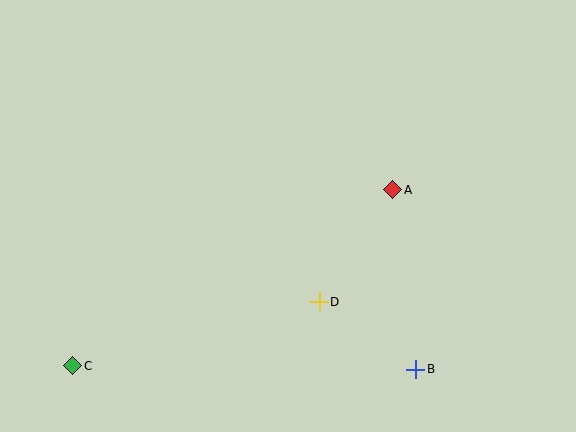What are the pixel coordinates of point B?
Point B is at (416, 369).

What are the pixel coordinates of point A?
Point A is at (393, 190).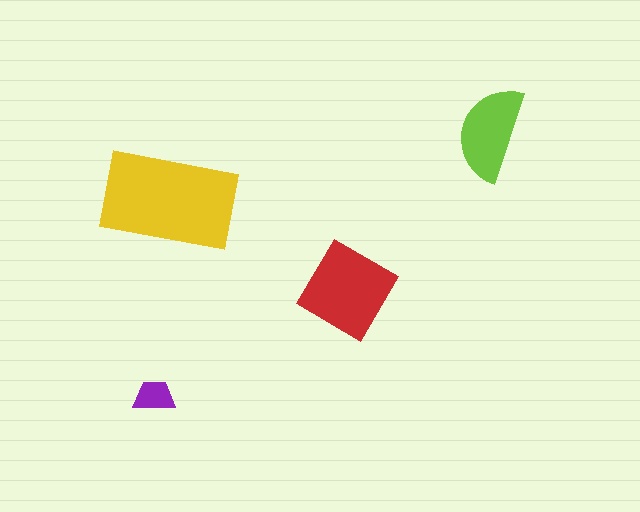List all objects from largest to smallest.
The yellow rectangle, the red diamond, the lime semicircle, the purple trapezoid.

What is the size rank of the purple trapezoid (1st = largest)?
4th.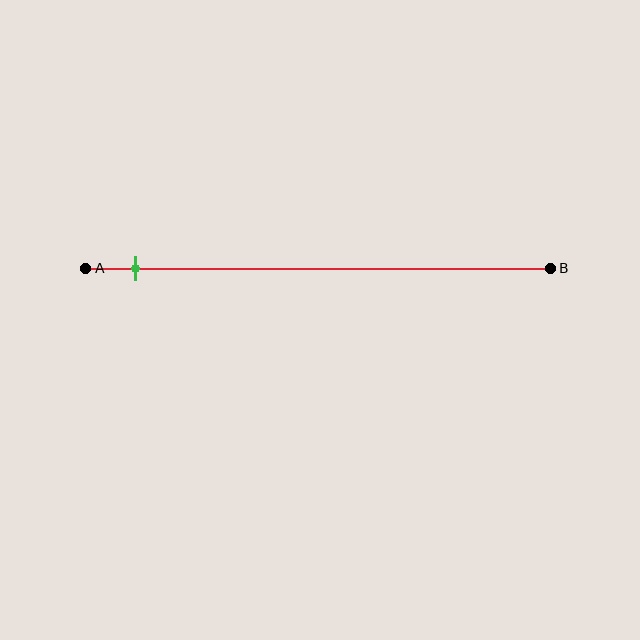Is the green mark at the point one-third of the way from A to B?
No, the mark is at about 10% from A, not at the 33% one-third point.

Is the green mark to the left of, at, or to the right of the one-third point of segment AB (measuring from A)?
The green mark is to the left of the one-third point of segment AB.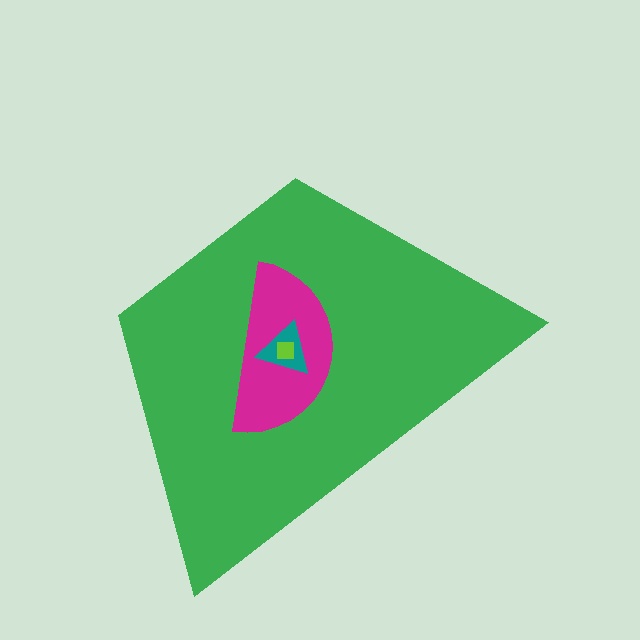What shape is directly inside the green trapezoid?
The magenta semicircle.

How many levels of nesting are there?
4.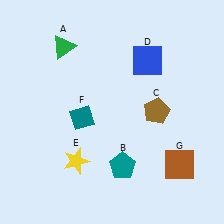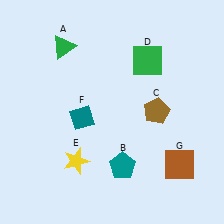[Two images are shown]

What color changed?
The square (D) changed from blue in Image 1 to green in Image 2.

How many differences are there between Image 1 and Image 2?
There is 1 difference between the two images.